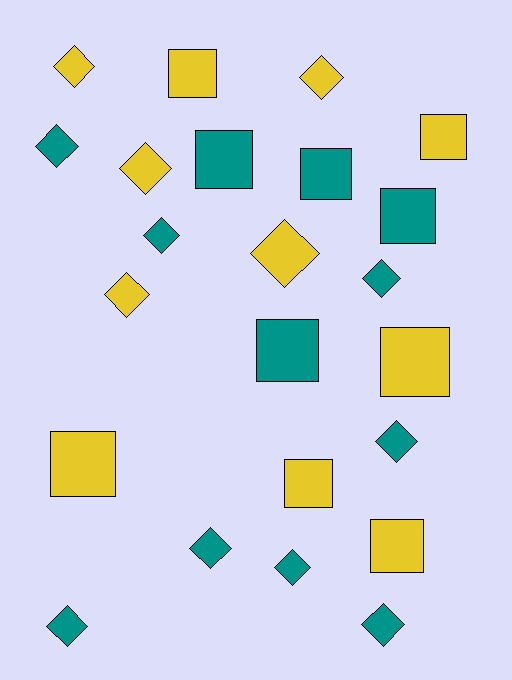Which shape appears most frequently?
Diamond, with 13 objects.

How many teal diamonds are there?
There are 8 teal diamonds.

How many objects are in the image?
There are 23 objects.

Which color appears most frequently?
Teal, with 12 objects.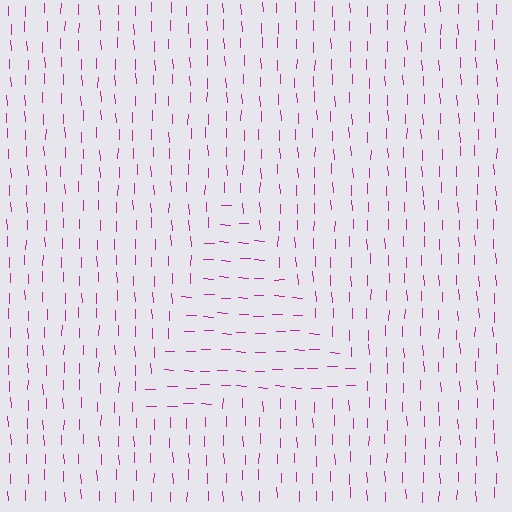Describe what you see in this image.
The image is filled with small magenta line segments. A triangle region in the image has lines oriented differently from the surrounding lines, creating a visible texture boundary.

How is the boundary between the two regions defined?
The boundary is defined purely by a change in line orientation (approximately 87 degrees difference). All lines are the same color and thickness.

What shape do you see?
I see a triangle.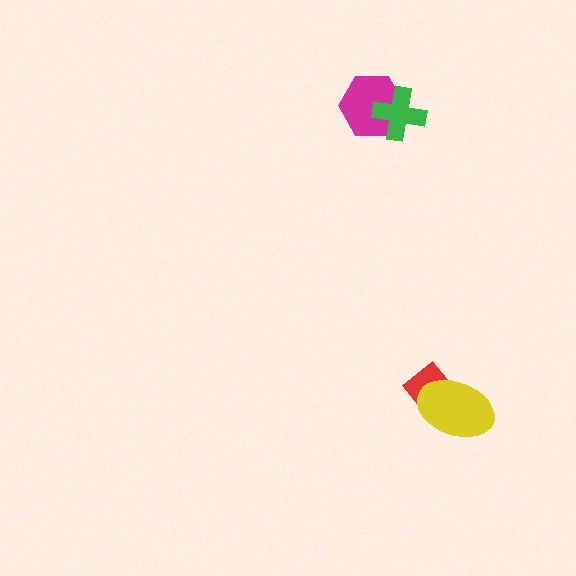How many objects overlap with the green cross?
1 object overlaps with the green cross.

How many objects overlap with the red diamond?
1 object overlaps with the red diamond.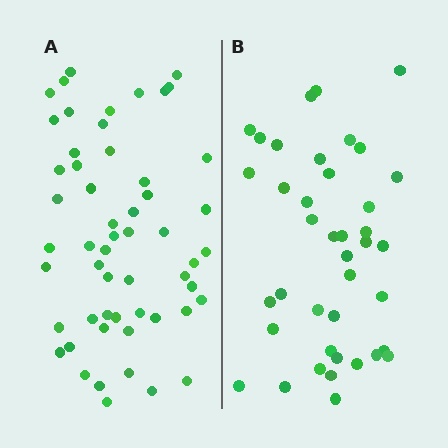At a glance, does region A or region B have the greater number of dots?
Region A (the left region) has more dots.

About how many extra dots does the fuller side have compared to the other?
Region A has approximately 15 more dots than region B.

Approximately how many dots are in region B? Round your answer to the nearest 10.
About 40 dots.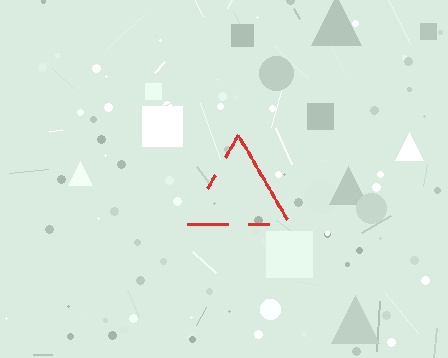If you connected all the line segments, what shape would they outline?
They would outline a triangle.